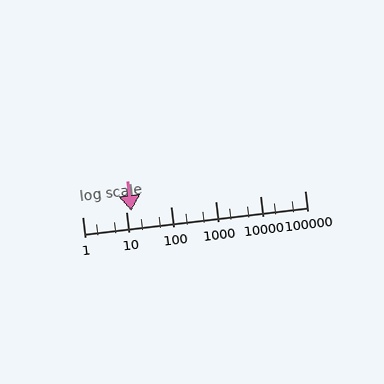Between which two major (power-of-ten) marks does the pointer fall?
The pointer is between 10 and 100.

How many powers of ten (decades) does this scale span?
The scale spans 5 decades, from 1 to 100000.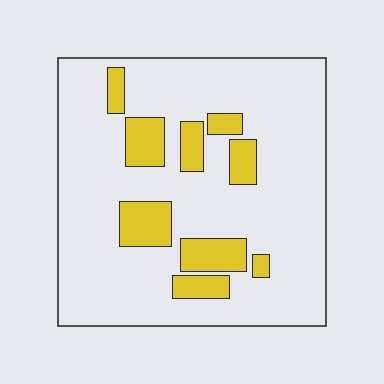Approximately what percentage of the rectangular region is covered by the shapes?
Approximately 15%.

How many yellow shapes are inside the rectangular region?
9.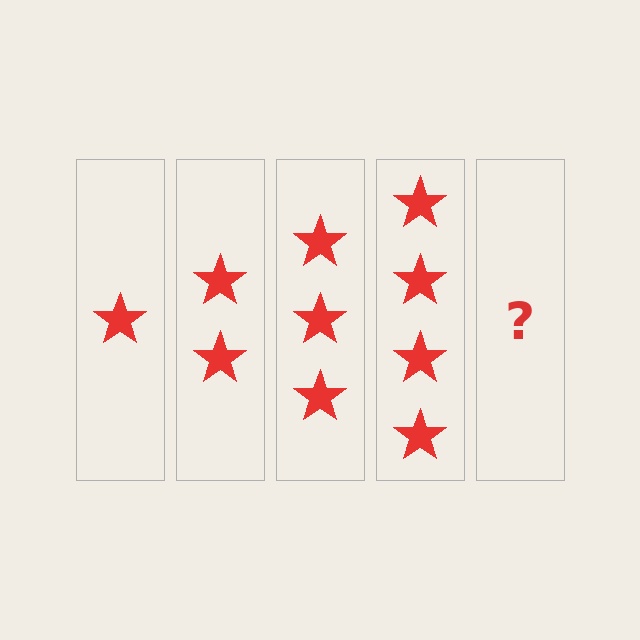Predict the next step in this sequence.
The next step is 5 stars.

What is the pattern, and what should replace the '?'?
The pattern is that each step adds one more star. The '?' should be 5 stars.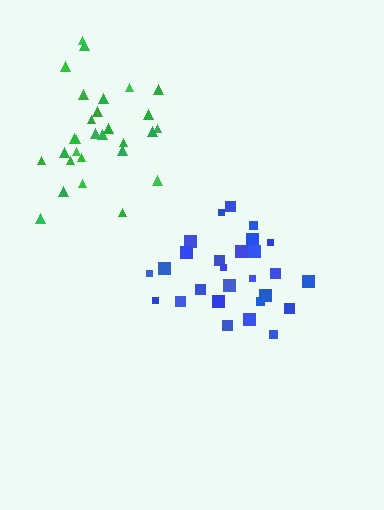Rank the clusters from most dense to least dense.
blue, green.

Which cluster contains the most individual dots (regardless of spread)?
Green (29).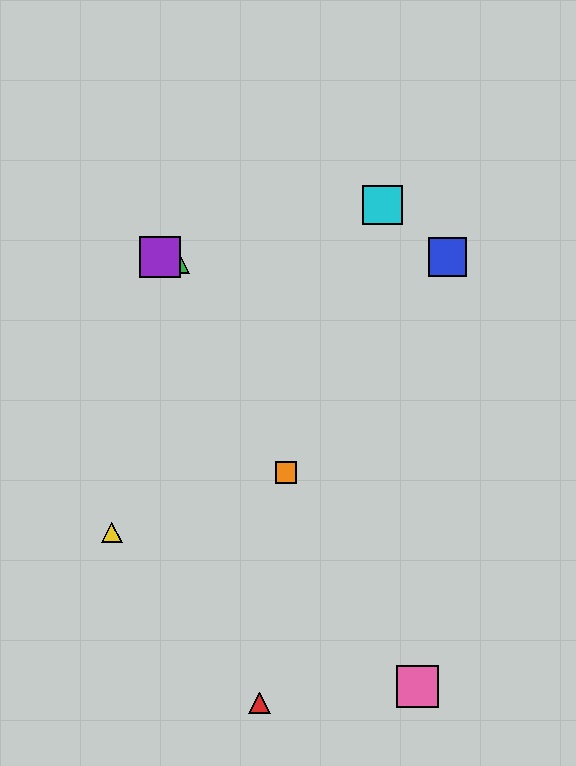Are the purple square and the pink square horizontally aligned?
No, the purple square is at y≈257 and the pink square is at y≈687.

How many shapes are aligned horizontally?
3 shapes (the blue square, the green triangle, the purple square) are aligned horizontally.